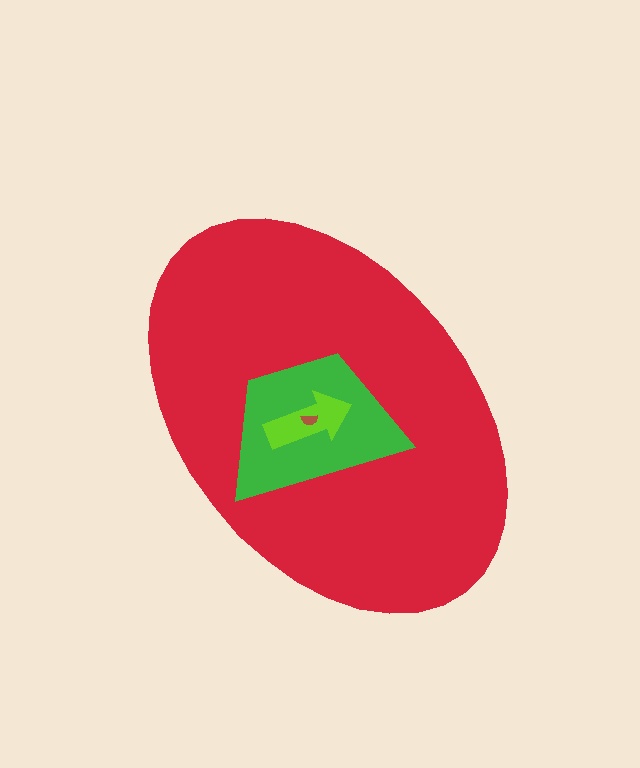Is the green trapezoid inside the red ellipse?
Yes.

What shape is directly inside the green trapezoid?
The lime arrow.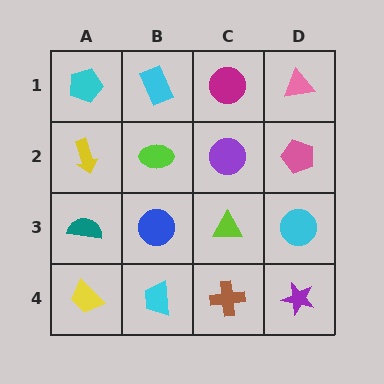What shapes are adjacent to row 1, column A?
A yellow arrow (row 2, column A), a cyan rectangle (row 1, column B).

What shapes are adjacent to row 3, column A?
A yellow arrow (row 2, column A), a yellow trapezoid (row 4, column A), a blue circle (row 3, column B).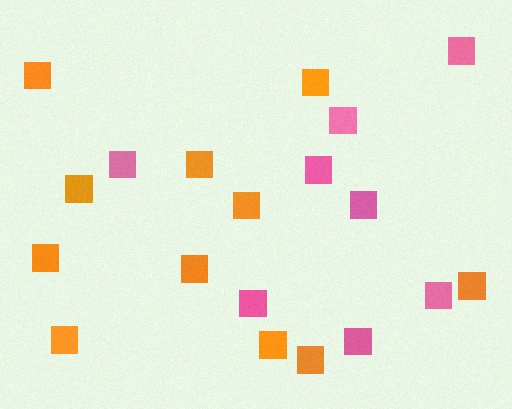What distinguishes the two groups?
There are 2 groups: one group of orange squares (11) and one group of pink squares (8).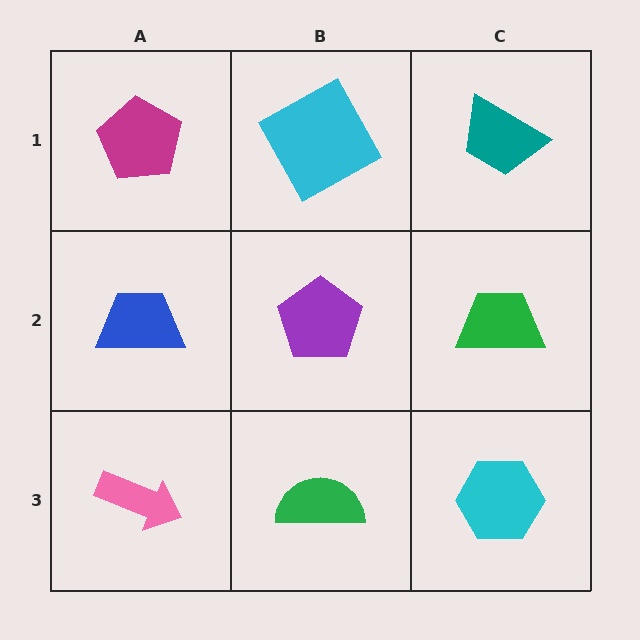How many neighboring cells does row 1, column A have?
2.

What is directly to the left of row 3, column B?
A pink arrow.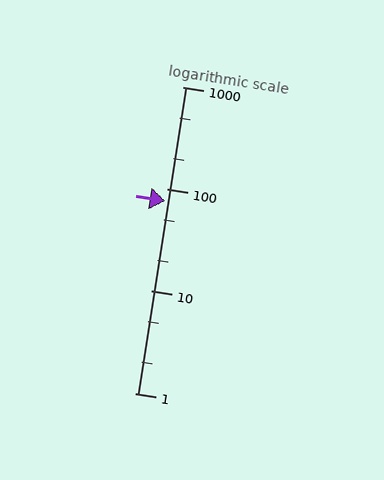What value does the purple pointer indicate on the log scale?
The pointer indicates approximately 76.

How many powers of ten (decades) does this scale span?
The scale spans 3 decades, from 1 to 1000.